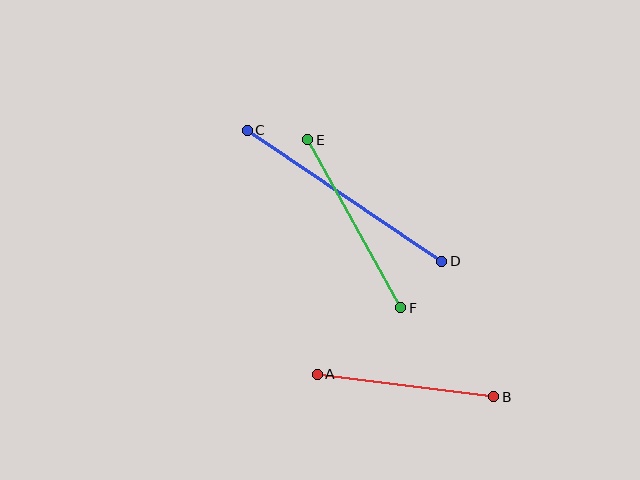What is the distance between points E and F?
The distance is approximately 192 pixels.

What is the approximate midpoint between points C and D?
The midpoint is at approximately (344, 196) pixels.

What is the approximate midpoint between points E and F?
The midpoint is at approximately (354, 224) pixels.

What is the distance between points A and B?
The distance is approximately 178 pixels.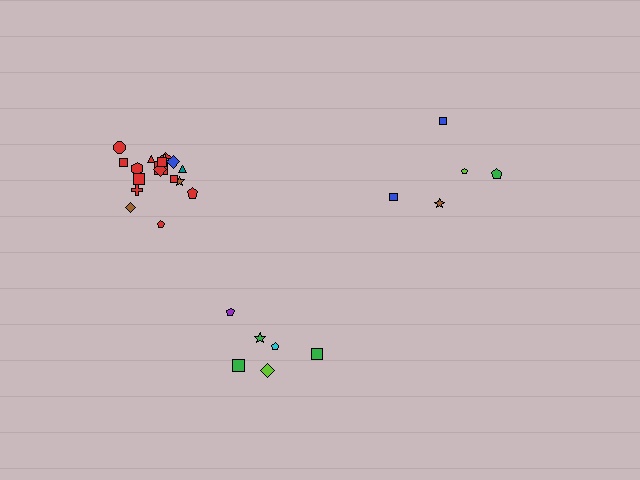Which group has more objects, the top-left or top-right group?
The top-left group.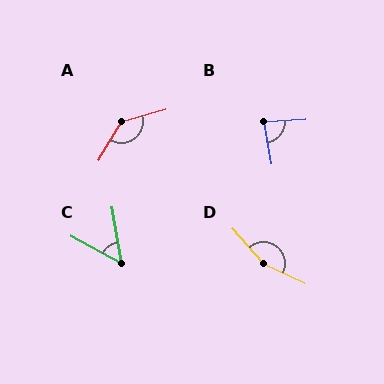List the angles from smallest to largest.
C (53°), B (83°), A (137°), D (157°).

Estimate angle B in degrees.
Approximately 83 degrees.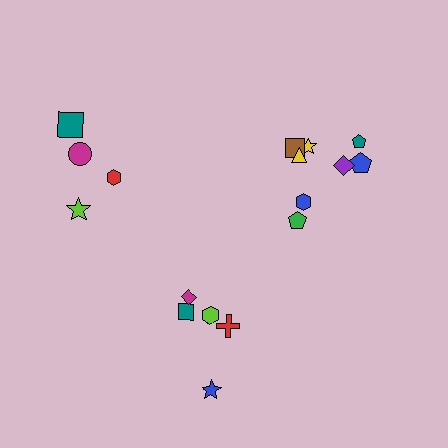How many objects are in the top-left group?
There are 4 objects.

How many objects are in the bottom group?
There are 5 objects.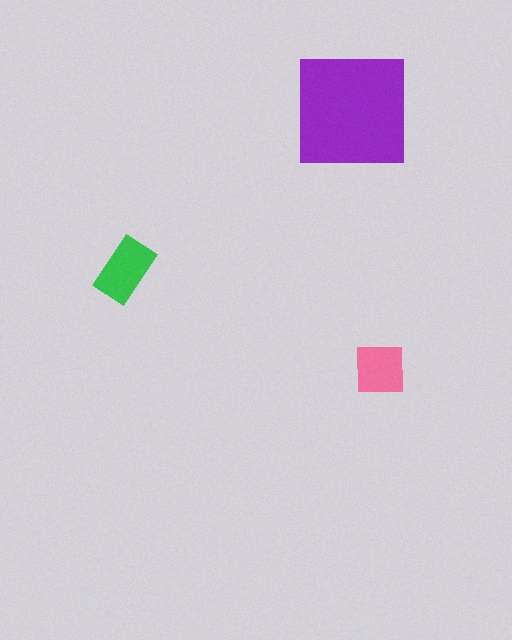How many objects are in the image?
There are 3 objects in the image.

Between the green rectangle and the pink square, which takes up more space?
The green rectangle.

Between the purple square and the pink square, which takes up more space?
The purple square.